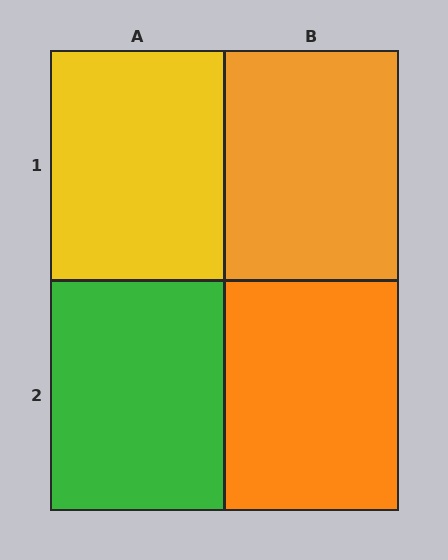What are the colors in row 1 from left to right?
Yellow, orange.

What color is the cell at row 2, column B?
Orange.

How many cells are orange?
2 cells are orange.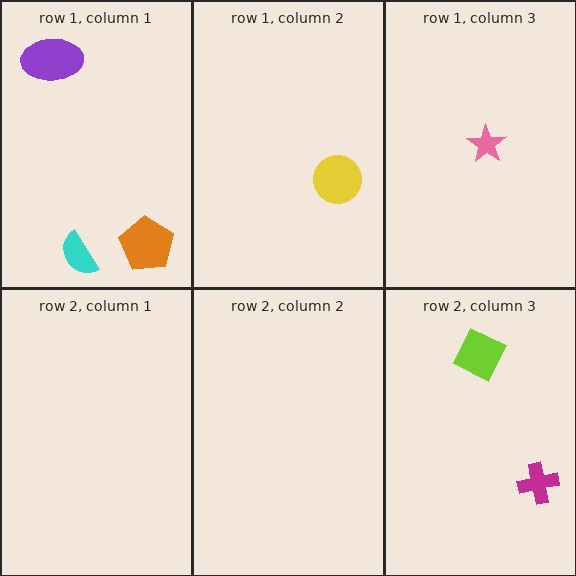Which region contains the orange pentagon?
The row 1, column 1 region.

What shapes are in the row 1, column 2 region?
The yellow circle.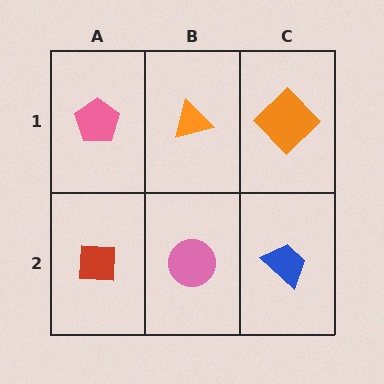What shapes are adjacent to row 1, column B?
A pink circle (row 2, column B), a pink pentagon (row 1, column A), an orange diamond (row 1, column C).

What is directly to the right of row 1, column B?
An orange diamond.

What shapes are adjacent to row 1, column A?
A red square (row 2, column A), an orange triangle (row 1, column B).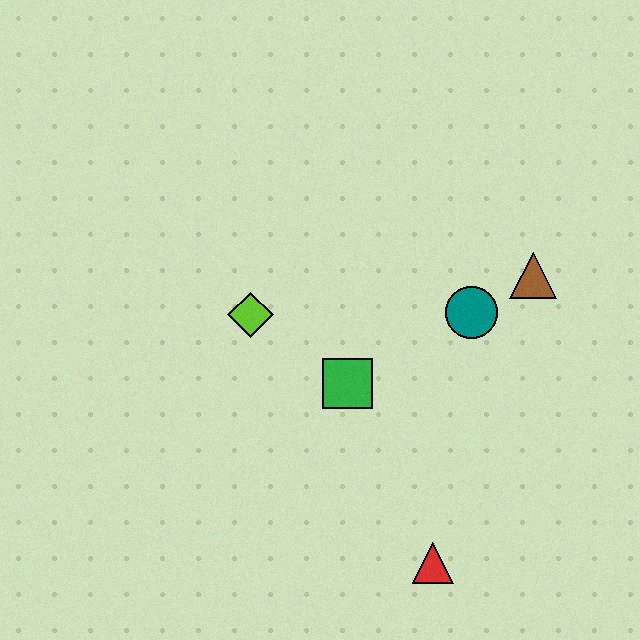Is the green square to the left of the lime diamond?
No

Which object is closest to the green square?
The lime diamond is closest to the green square.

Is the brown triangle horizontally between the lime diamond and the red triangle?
No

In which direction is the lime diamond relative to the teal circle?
The lime diamond is to the left of the teal circle.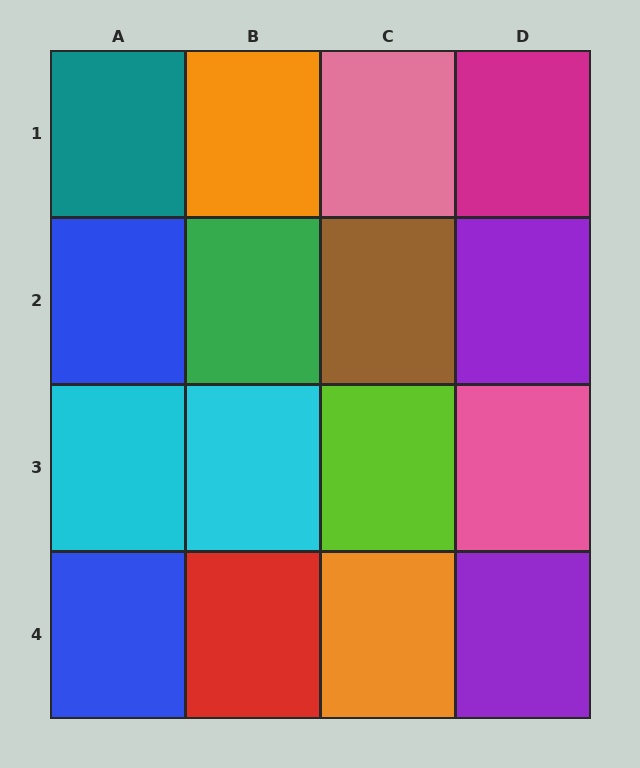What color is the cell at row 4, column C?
Orange.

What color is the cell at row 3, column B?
Cyan.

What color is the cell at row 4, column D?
Purple.